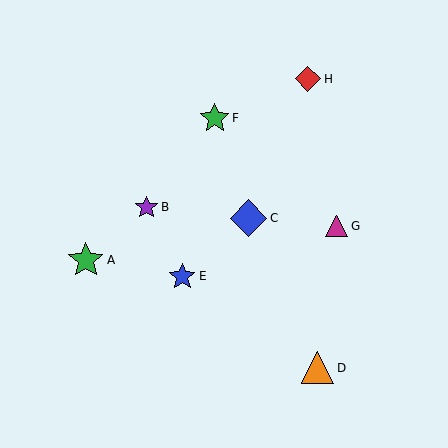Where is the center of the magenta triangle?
The center of the magenta triangle is at (337, 226).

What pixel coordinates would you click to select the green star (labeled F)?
Click at (215, 118) to select the green star F.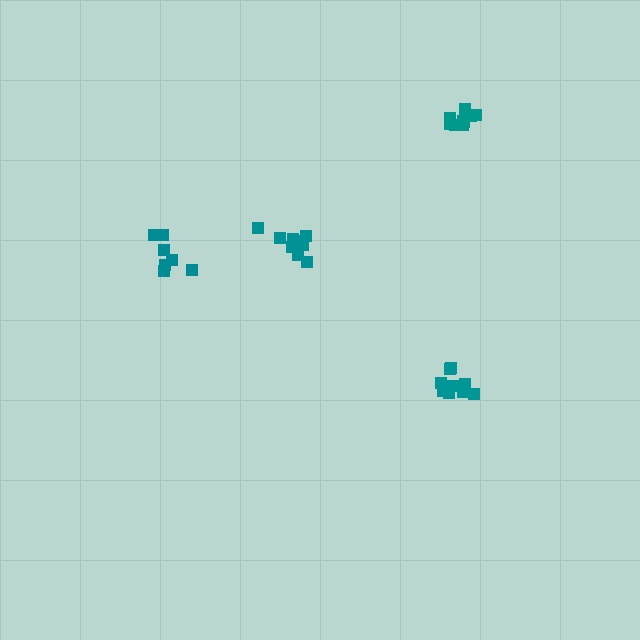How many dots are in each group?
Group 1: 9 dots, Group 2: 7 dots, Group 3: 10 dots, Group 4: 10 dots (36 total).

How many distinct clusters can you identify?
There are 4 distinct clusters.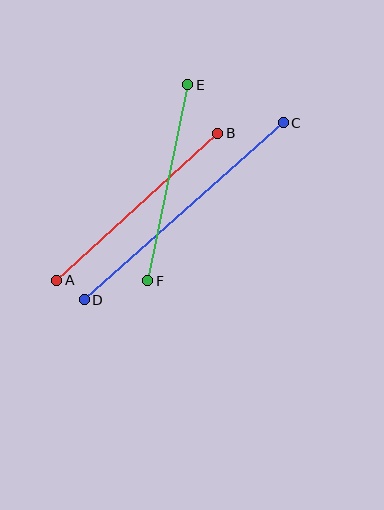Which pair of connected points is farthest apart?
Points C and D are farthest apart.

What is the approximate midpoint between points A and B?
The midpoint is at approximately (137, 207) pixels.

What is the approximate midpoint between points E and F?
The midpoint is at approximately (168, 183) pixels.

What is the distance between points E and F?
The distance is approximately 200 pixels.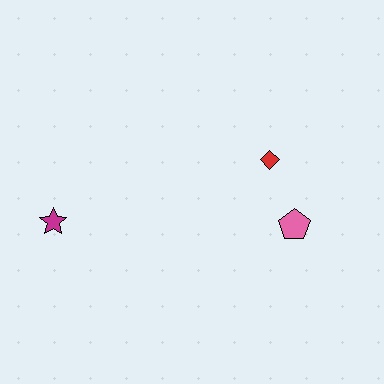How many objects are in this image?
There are 3 objects.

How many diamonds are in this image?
There is 1 diamond.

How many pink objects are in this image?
There is 1 pink object.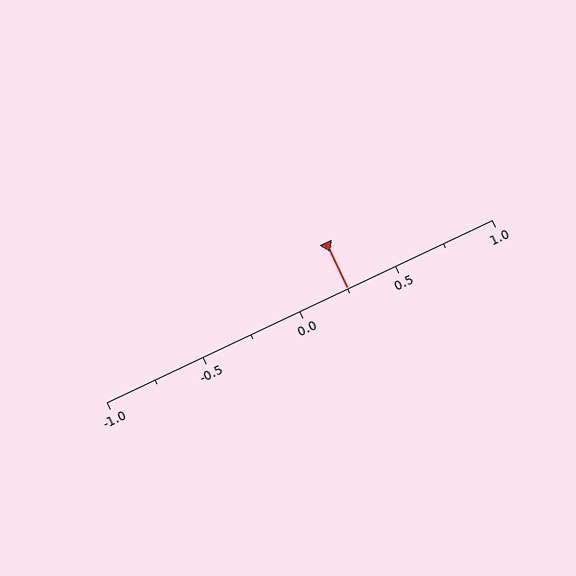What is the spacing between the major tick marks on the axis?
The major ticks are spaced 0.5 apart.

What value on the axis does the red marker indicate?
The marker indicates approximately 0.25.